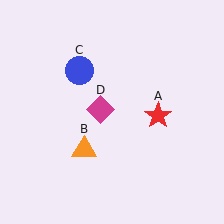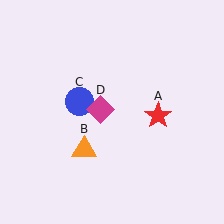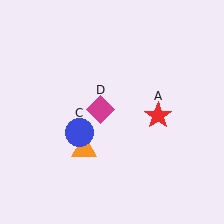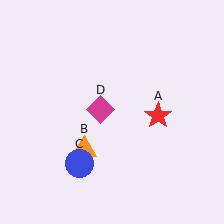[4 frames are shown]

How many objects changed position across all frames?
1 object changed position: blue circle (object C).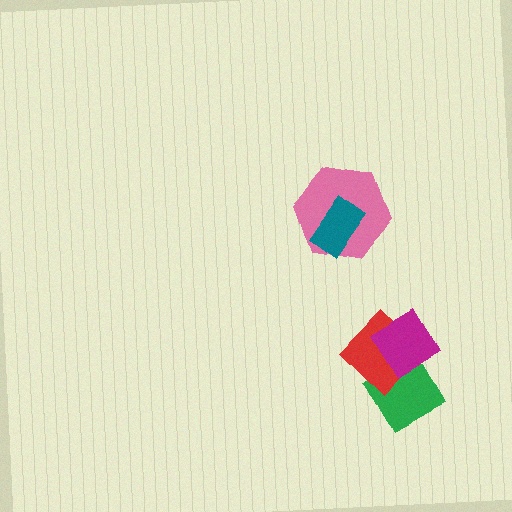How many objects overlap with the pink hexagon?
1 object overlaps with the pink hexagon.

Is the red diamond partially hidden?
Yes, it is partially covered by another shape.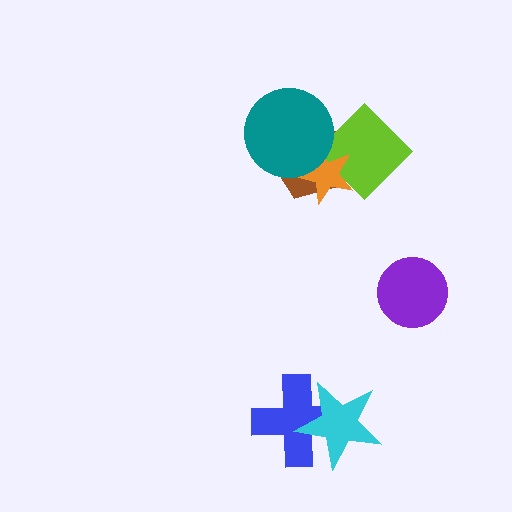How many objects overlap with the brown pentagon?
3 objects overlap with the brown pentagon.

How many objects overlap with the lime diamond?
3 objects overlap with the lime diamond.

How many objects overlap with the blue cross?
1 object overlaps with the blue cross.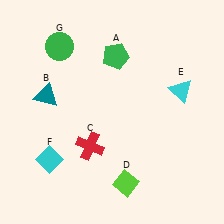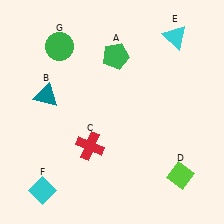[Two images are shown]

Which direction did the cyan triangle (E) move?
The cyan triangle (E) moved up.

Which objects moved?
The objects that moved are: the lime diamond (D), the cyan triangle (E), the cyan diamond (F).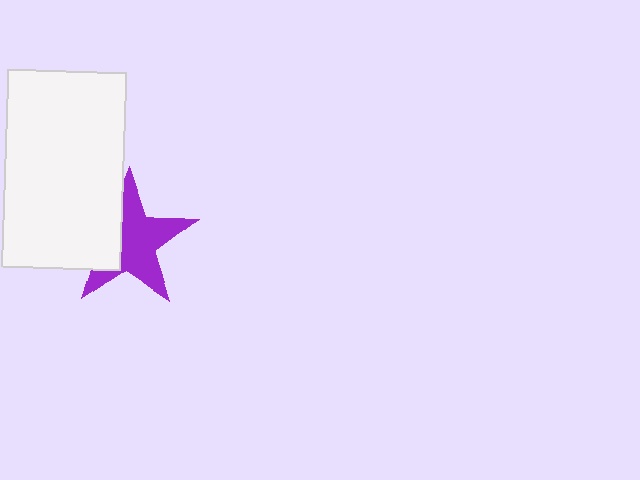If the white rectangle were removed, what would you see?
You would see the complete purple star.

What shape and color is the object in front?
The object in front is a white rectangle.